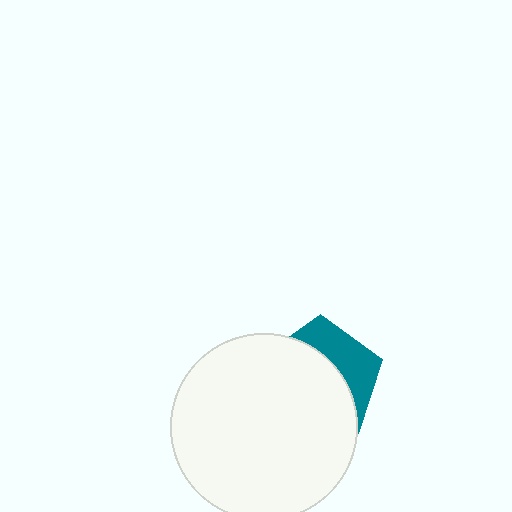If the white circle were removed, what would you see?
You would see the complete teal pentagon.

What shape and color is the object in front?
The object in front is a white circle.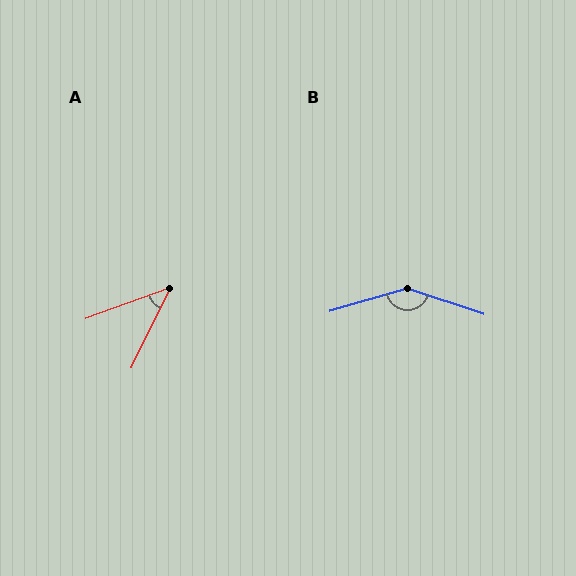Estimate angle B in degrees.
Approximately 146 degrees.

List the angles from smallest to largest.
A (44°), B (146°).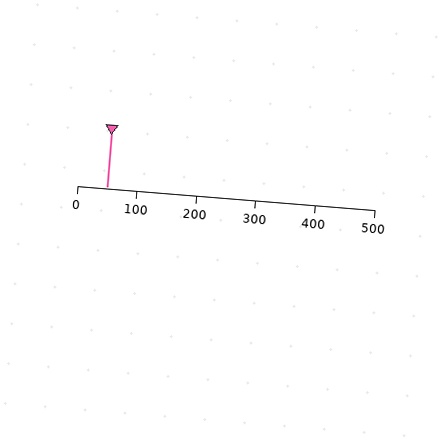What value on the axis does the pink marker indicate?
The marker indicates approximately 50.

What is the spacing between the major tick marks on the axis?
The major ticks are spaced 100 apart.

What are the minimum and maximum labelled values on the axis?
The axis runs from 0 to 500.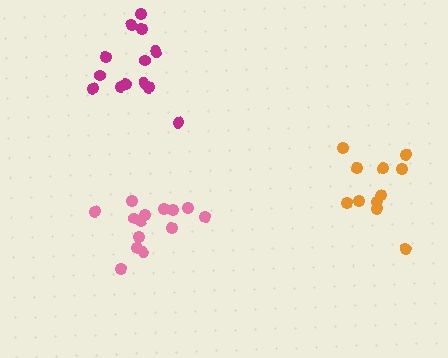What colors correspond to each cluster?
The clusters are colored: magenta, orange, pink.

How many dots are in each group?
Group 1: 14 dots, Group 2: 11 dots, Group 3: 14 dots (39 total).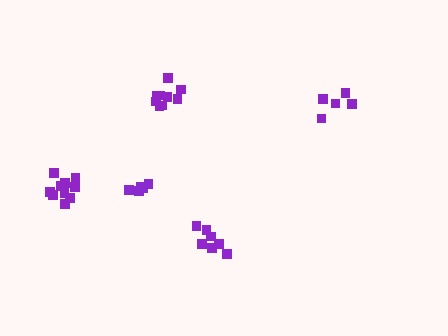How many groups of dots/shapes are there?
There are 5 groups.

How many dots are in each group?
Group 1: 10 dots, Group 2: 9 dots, Group 3: 7 dots, Group 4: 5 dots, Group 5: 5 dots (36 total).